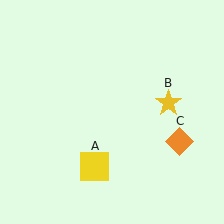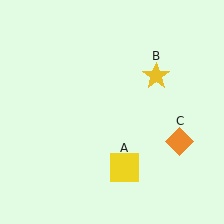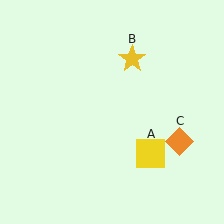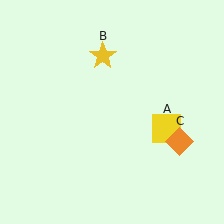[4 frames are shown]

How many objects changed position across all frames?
2 objects changed position: yellow square (object A), yellow star (object B).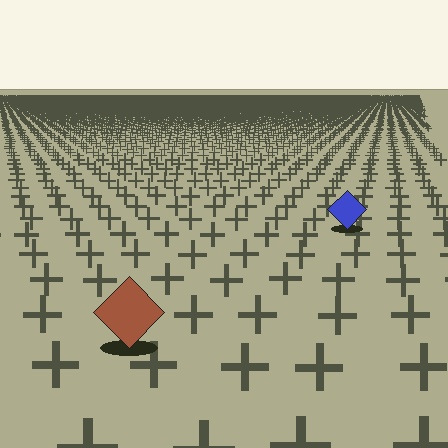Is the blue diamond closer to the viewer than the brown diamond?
No. The brown diamond is closer — you can tell from the texture gradient: the ground texture is coarser near it.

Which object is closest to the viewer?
The brown diamond is closest. The texture marks near it are larger and more spread out.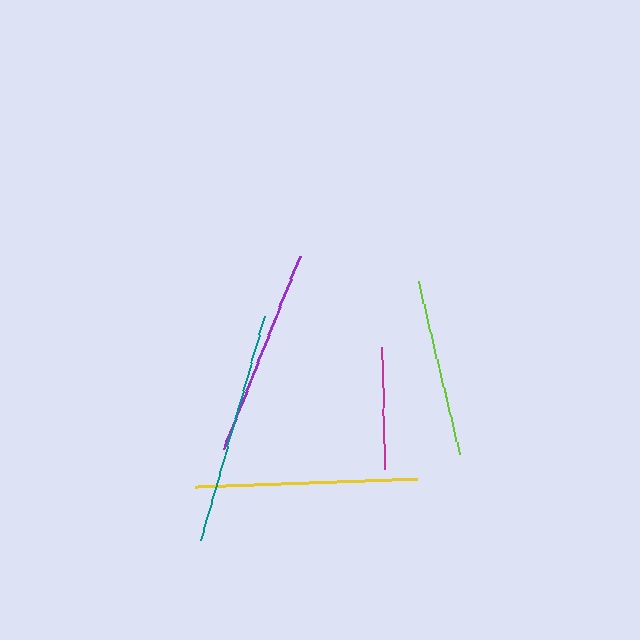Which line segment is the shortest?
The magenta line is the shortest at approximately 122 pixels.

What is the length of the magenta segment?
The magenta segment is approximately 122 pixels long.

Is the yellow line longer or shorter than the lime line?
The yellow line is longer than the lime line.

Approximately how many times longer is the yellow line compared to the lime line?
The yellow line is approximately 1.3 times the length of the lime line.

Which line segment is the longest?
The teal line is the longest at approximately 234 pixels.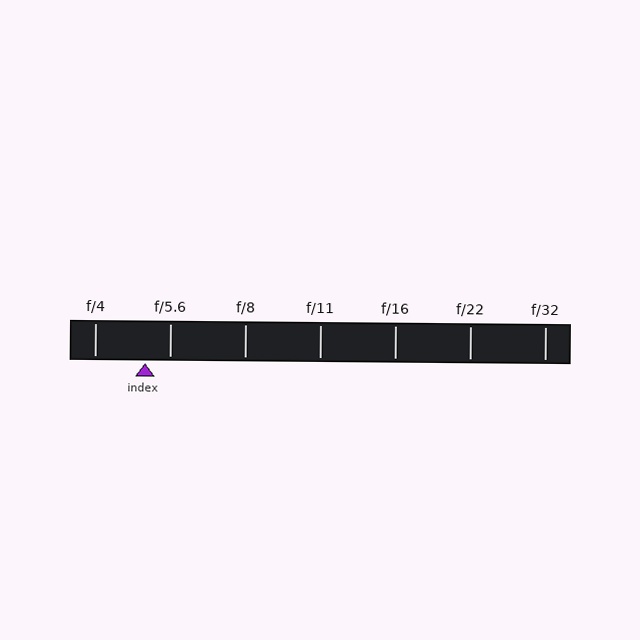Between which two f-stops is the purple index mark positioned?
The index mark is between f/4 and f/5.6.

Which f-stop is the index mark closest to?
The index mark is closest to f/5.6.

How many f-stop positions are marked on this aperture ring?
There are 7 f-stop positions marked.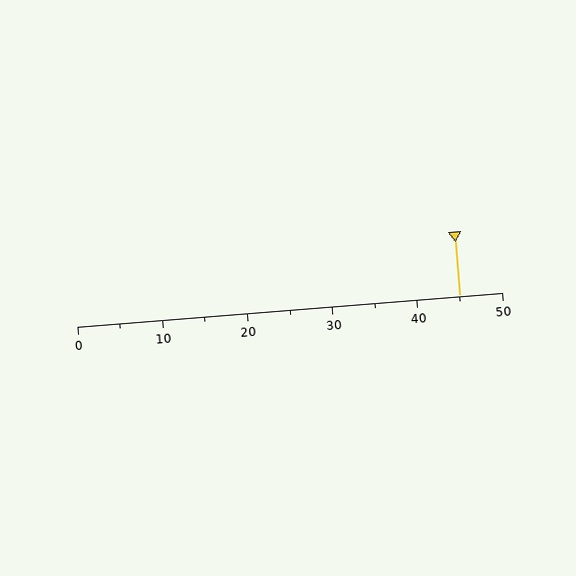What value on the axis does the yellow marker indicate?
The marker indicates approximately 45.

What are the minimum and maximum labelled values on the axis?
The axis runs from 0 to 50.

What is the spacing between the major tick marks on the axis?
The major ticks are spaced 10 apart.